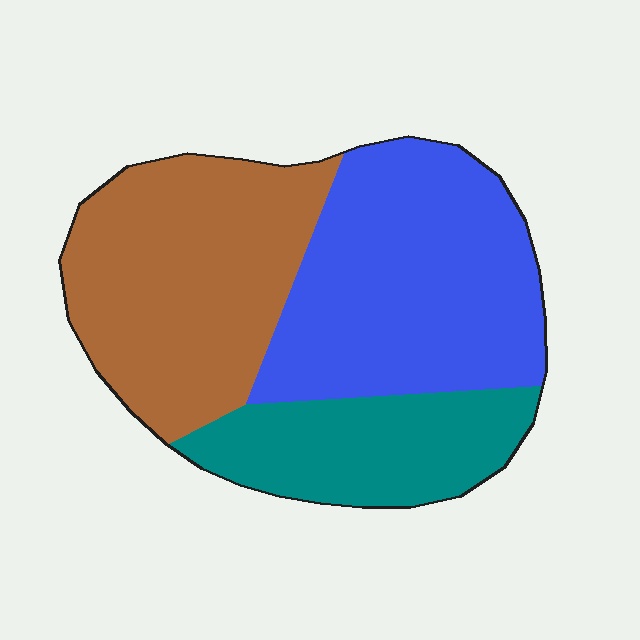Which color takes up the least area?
Teal, at roughly 20%.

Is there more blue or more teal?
Blue.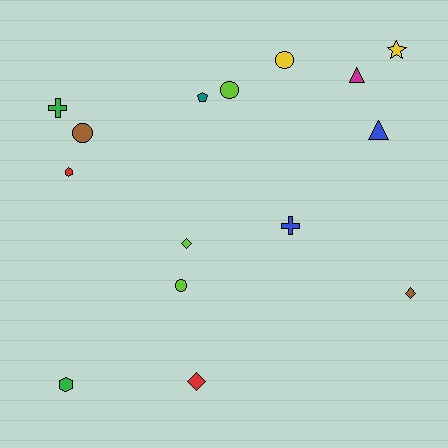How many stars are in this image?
There is 1 star.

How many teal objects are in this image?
There is 1 teal object.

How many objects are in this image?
There are 15 objects.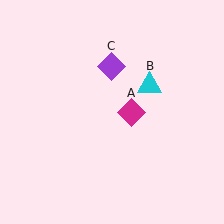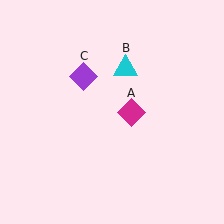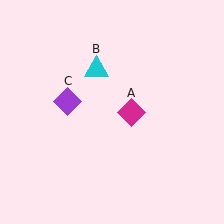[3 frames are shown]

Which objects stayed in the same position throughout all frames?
Magenta diamond (object A) remained stationary.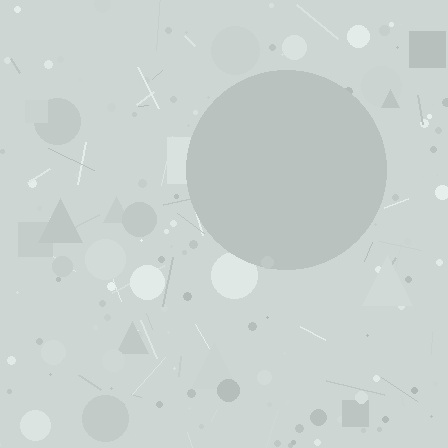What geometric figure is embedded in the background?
A circle is embedded in the background.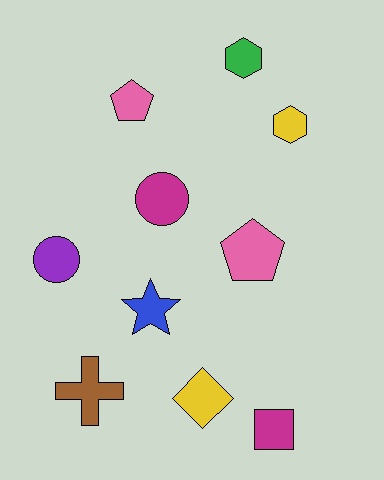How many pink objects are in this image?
There are 2 pink objects.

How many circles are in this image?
There are 2 circles.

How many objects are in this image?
There are 10 objects.